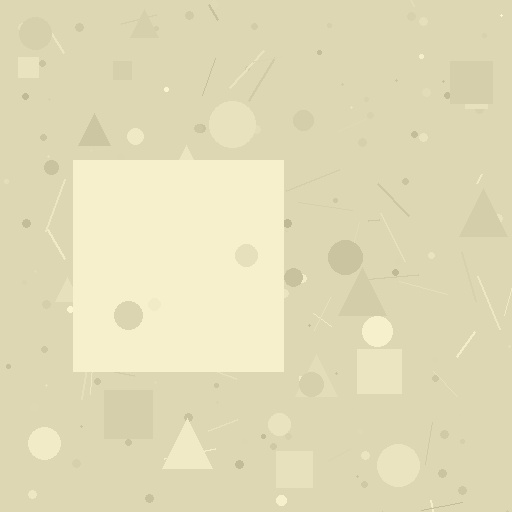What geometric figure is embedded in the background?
A square is embedded in the background.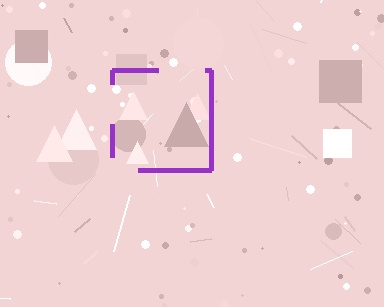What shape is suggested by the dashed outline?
The dashed outline suggests a square.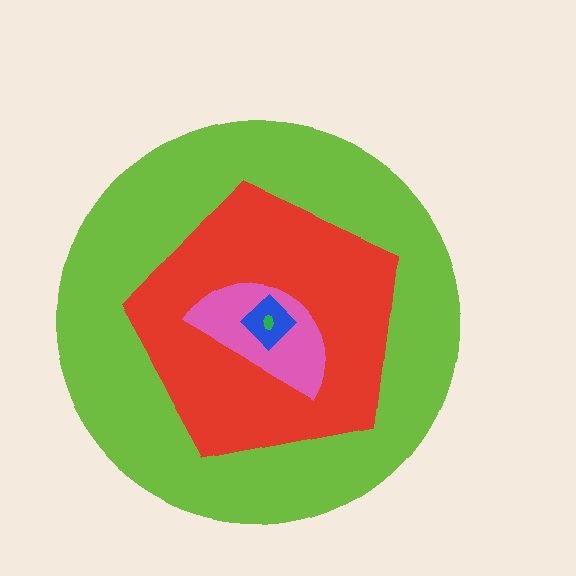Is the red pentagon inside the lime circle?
Yes.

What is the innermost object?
The green ellipse.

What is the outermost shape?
The lime circle.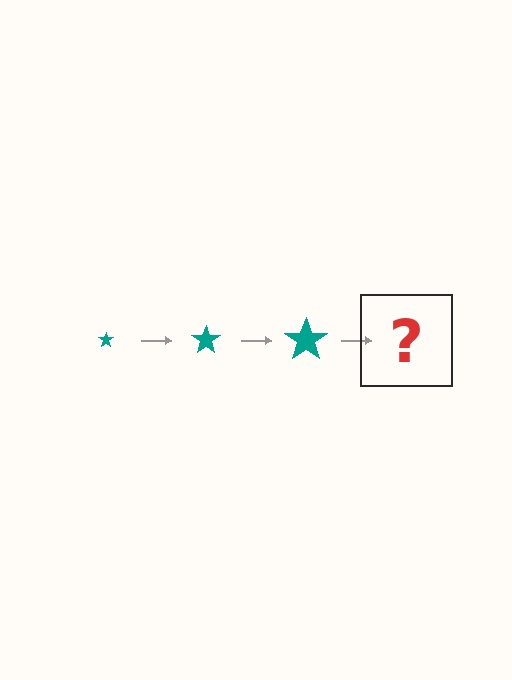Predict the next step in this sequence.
The next step is a teal star, larger than the previous one.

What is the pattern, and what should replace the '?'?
The pattern is that the star gets progressively larger each step. The '?' should be a teal star, larger than the previous one.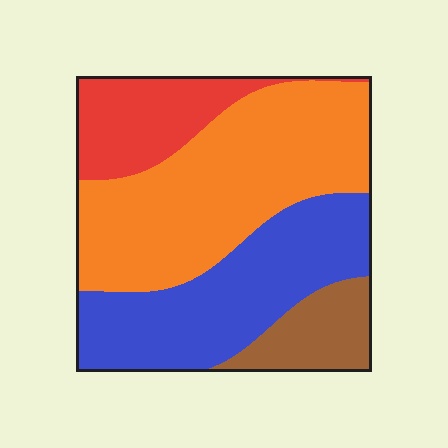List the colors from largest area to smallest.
From largest to smallest: orange, blue, red, brown.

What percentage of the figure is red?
Red covers about 15% of the figure.